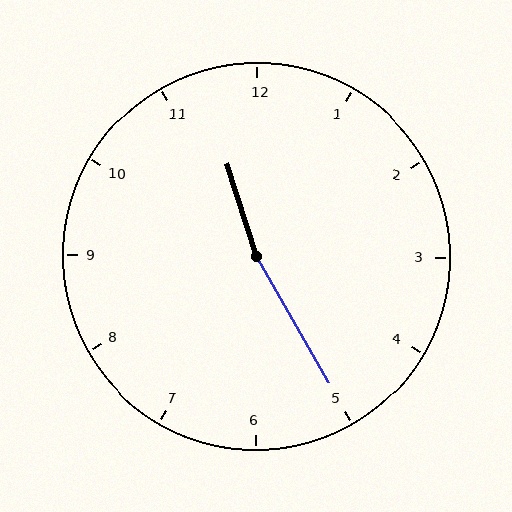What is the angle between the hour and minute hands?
Approximately 168 degrees.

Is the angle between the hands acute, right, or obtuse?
It is obtuse.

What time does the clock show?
11:25.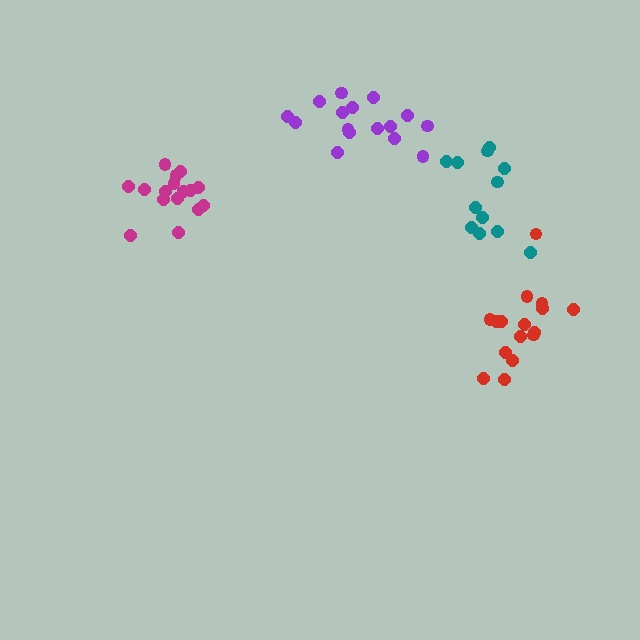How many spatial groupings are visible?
There are 4 spatial groupings.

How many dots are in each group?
Group 1: 16 dots, Group 2: 16 dots, Group 3: 16 dots, Group 4: 12 dots (60 total).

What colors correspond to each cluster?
The clusters are colored: red, magenta, purple, teal.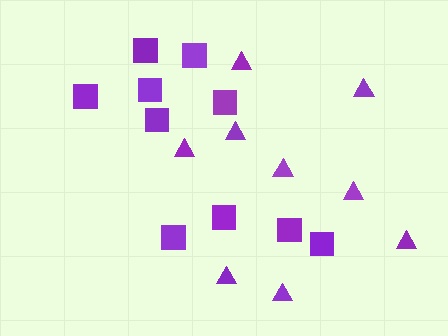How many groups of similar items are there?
There are 2 groups: one group of squares (10) and one group of triangles (9).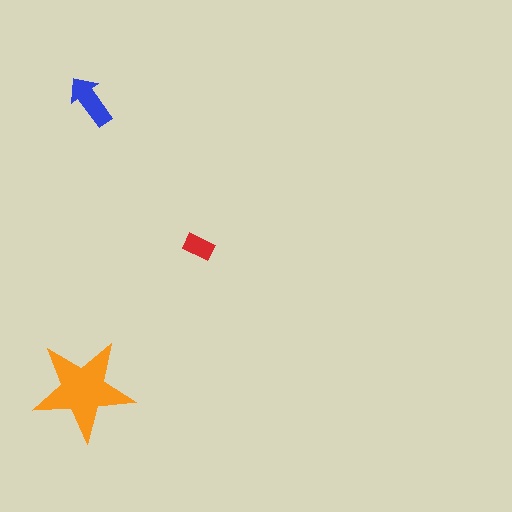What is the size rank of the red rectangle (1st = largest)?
3rd.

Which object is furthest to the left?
The orange star is leftmost.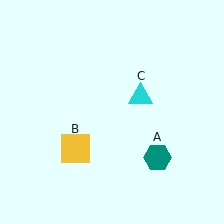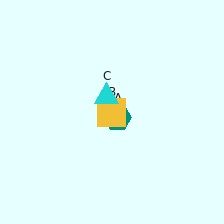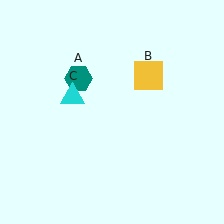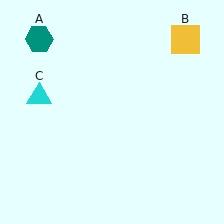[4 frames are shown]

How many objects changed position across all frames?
3 objects changed position: teal hexagon (object A), yellow square (object B), cyan triangle (object C).